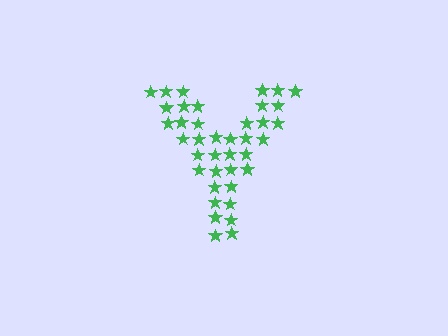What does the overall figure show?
The overall figure shows the letter Y.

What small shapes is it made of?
It is made of small stars.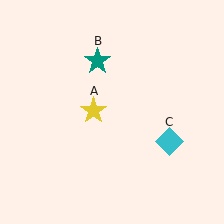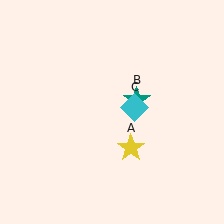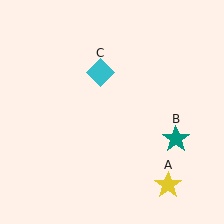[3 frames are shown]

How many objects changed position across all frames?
3 objects changed position: yellow star (object A), teal star (object B), cyan diamond (object C).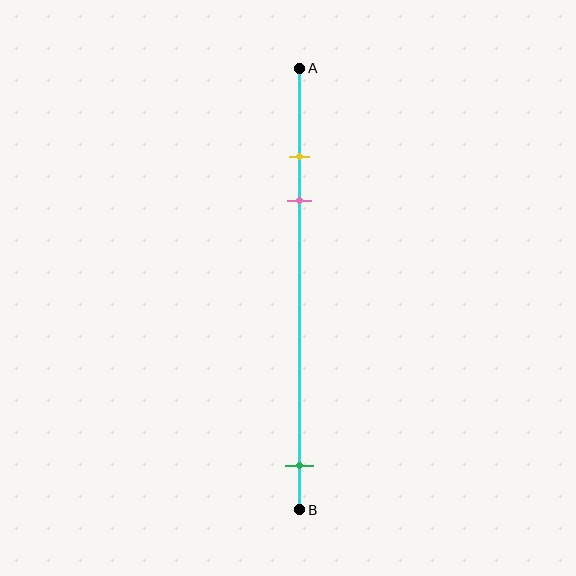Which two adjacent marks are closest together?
The yellow and pink marks are the closest adjacent pair.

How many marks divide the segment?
There are 3 marks dividing the segment.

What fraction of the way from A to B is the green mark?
The green mark is approximately 90% (0.9) of the way from A to B.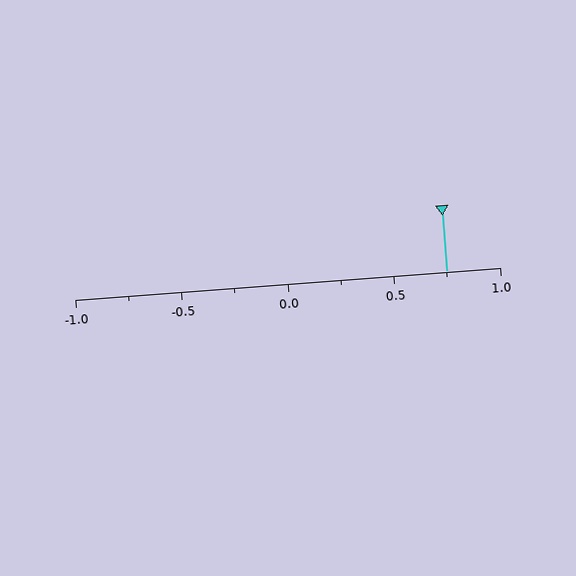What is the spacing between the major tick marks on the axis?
The major ticks are spaced 0.5 apart.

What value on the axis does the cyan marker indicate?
The marker indicates approximately 0.75.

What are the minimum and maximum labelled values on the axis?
The axis runs from -1.0 to 1.0.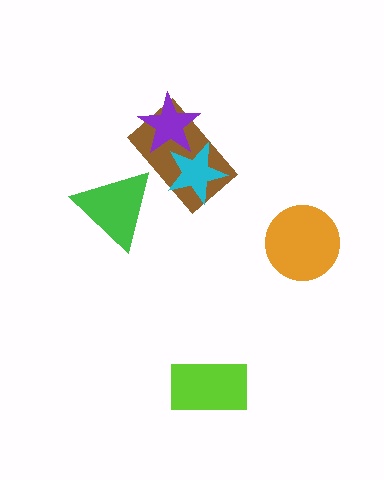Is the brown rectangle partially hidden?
Yes, it is partially covered by another shape.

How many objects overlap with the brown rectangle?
3 objects overlap with the brown rectangle.